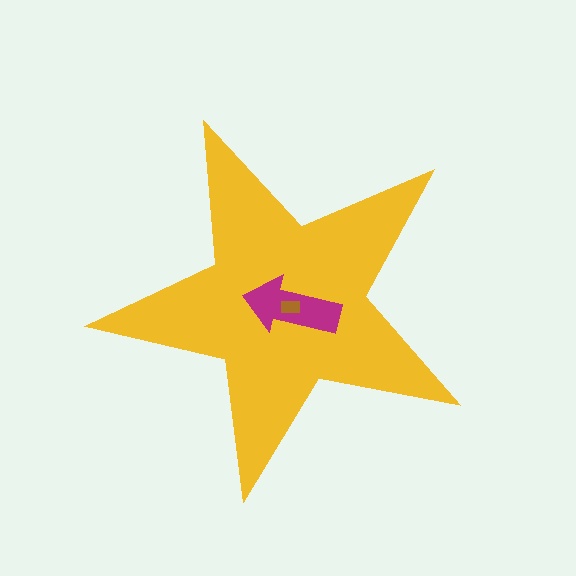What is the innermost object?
The brown rectangle.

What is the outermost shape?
The yellow star.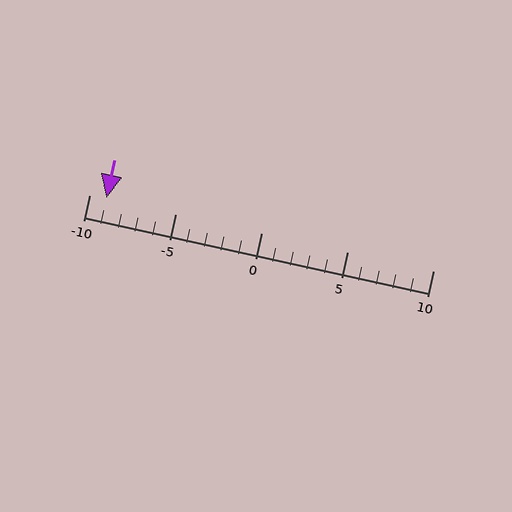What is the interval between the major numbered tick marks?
The major tick marks are spaced 5 units apart.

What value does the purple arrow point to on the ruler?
The purple arrow points to approximately -9.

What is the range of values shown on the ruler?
The ruler shows values from -10 to 10.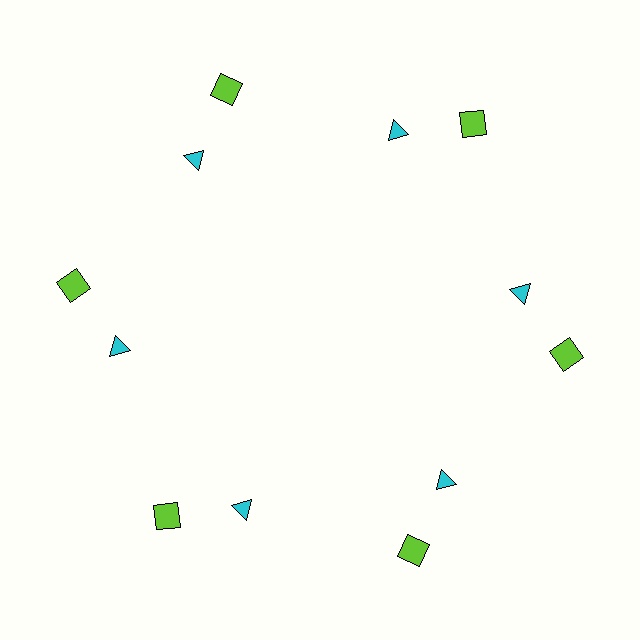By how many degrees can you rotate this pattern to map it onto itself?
The pattern maps onto itself every 60 degrees of rotation.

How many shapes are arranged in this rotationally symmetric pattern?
There are 12 shapes, arranged in 6 groups of 2.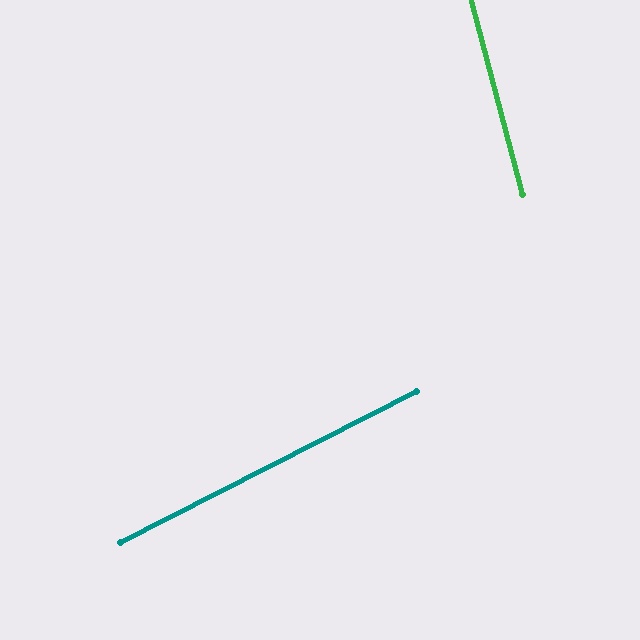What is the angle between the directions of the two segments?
Approximately 78 degrees.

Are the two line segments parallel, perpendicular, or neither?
Neither parallel nor perpendicular — they differ by about 78°.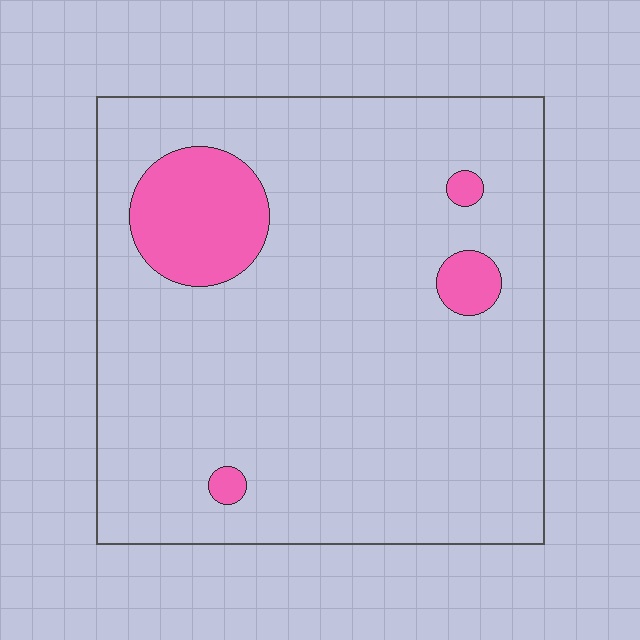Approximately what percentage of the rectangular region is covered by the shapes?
Approximately 10%.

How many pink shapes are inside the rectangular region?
4.